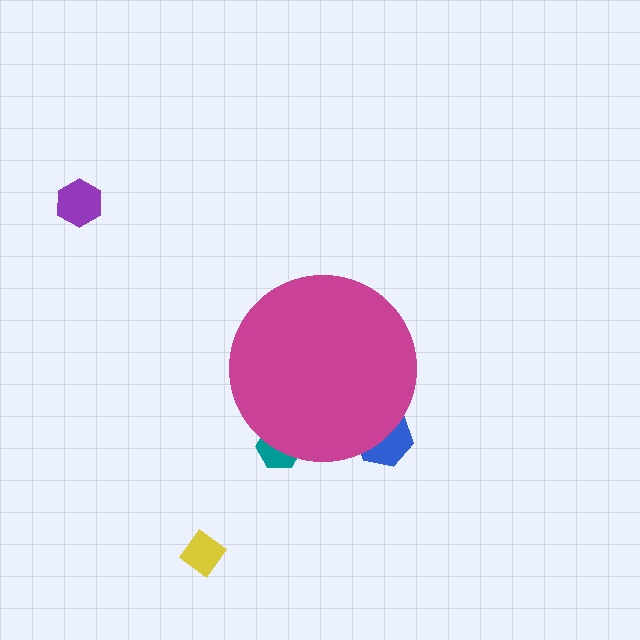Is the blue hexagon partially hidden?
Yes, the blue hexagon is partially hidden behind the magenta circle.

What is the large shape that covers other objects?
A magenta circle.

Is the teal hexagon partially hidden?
Yes, the teal hexagon is partially hidden behind the magenta circle.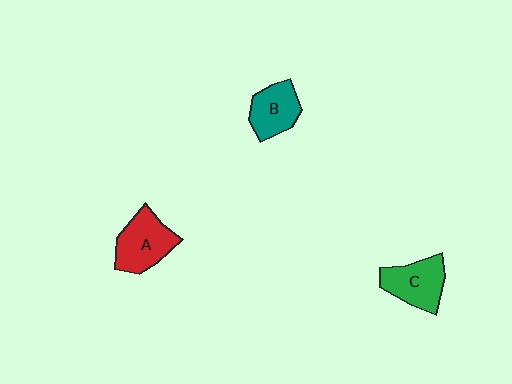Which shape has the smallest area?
Shape B (teal).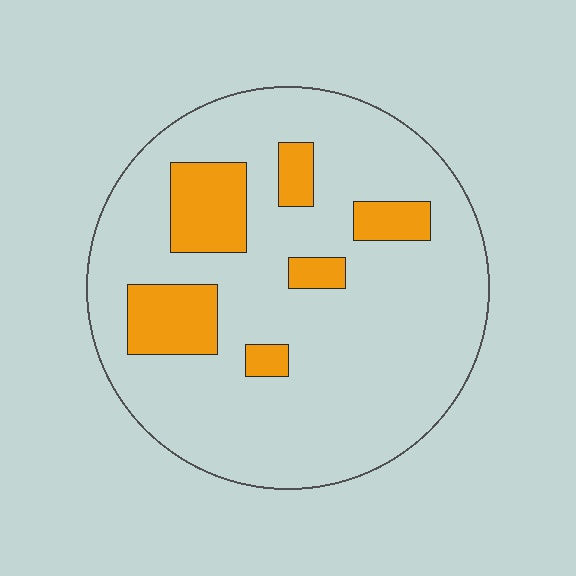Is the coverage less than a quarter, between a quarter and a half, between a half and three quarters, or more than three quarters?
Less than a quarter.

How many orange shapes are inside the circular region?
6.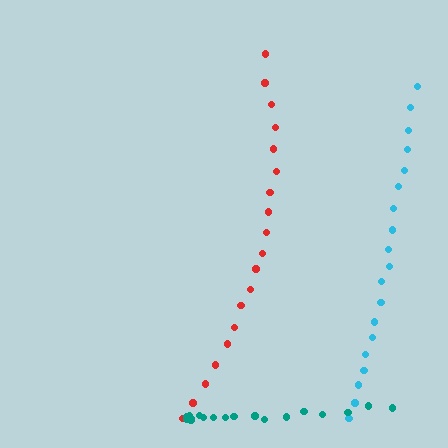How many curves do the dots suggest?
There are 3 distinct paths.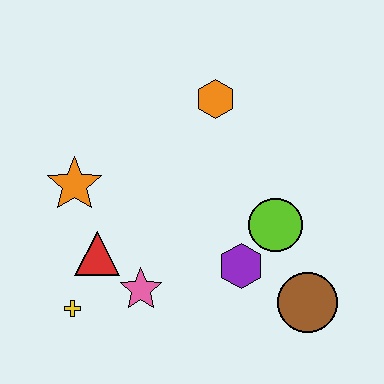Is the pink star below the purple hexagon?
Yes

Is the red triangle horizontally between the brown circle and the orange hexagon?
No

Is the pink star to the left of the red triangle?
No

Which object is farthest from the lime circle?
The yellow cross is farthest from the lime circle.